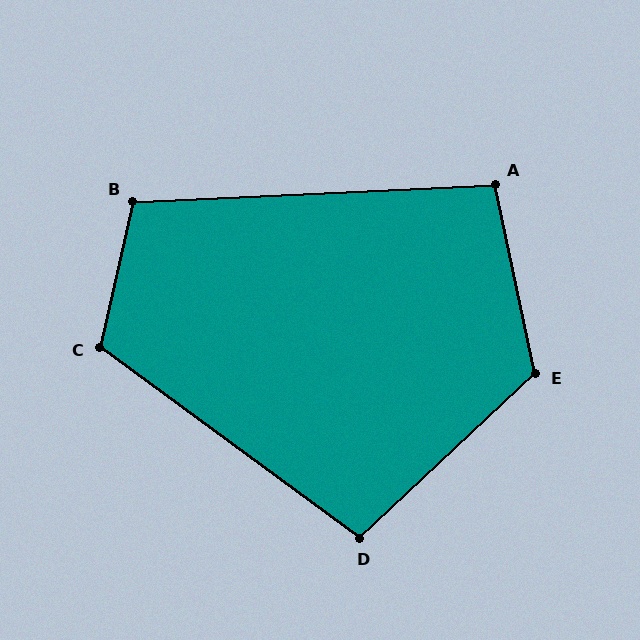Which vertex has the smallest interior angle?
A, at approximately 99 degrees.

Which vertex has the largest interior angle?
E, at approximately 121 degrees.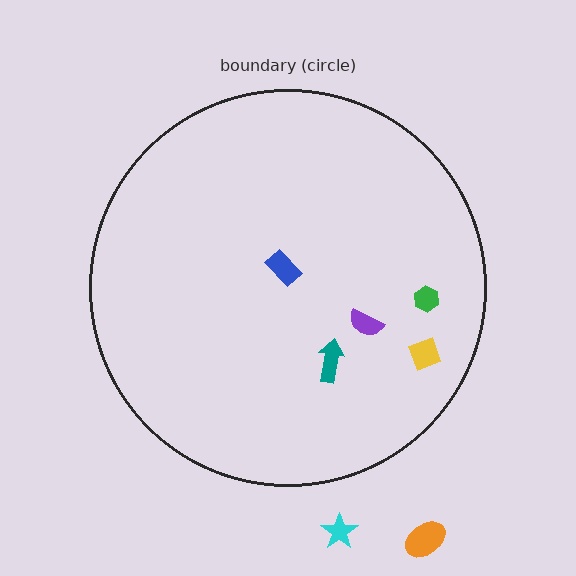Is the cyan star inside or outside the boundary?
Outside.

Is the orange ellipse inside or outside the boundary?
Outside.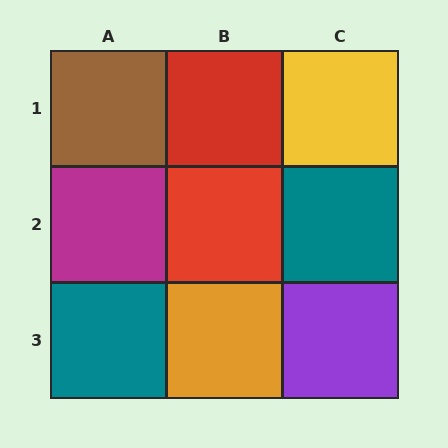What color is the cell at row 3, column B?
Orange.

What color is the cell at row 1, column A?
Brown.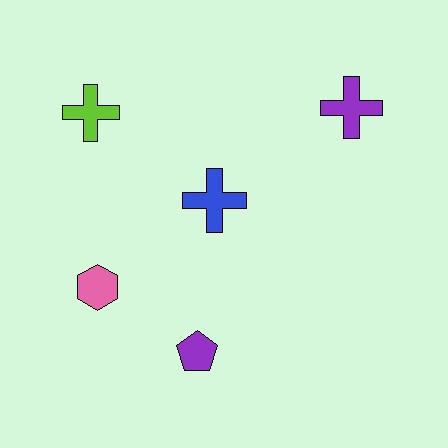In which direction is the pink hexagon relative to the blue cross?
The pink hexagon is to the left of the blue cross.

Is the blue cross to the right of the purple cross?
No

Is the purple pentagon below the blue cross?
Yes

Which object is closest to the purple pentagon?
The pink hexagon is closest to the purple pentagon.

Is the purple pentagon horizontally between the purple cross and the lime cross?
Yes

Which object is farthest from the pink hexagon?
The purple cross is farthest from the pink hexagon.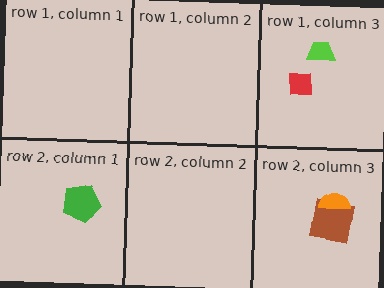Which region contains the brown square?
The row 2, column 3 region.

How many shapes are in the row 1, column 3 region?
2.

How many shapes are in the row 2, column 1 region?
1.